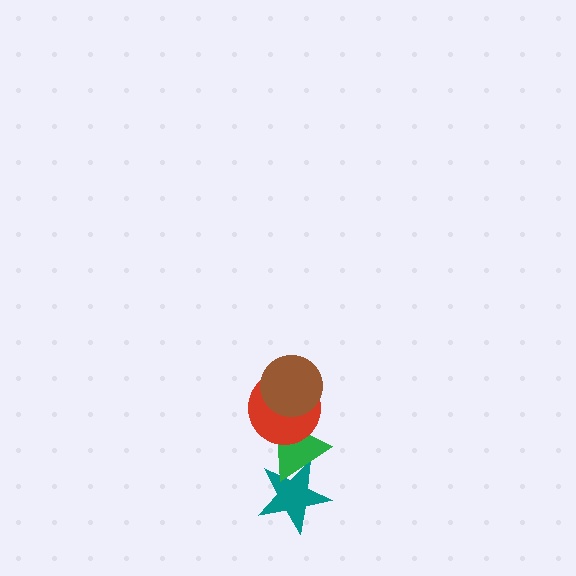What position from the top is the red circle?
The red circle is 2nd from the top.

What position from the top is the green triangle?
The green triangle is 3rd from the top.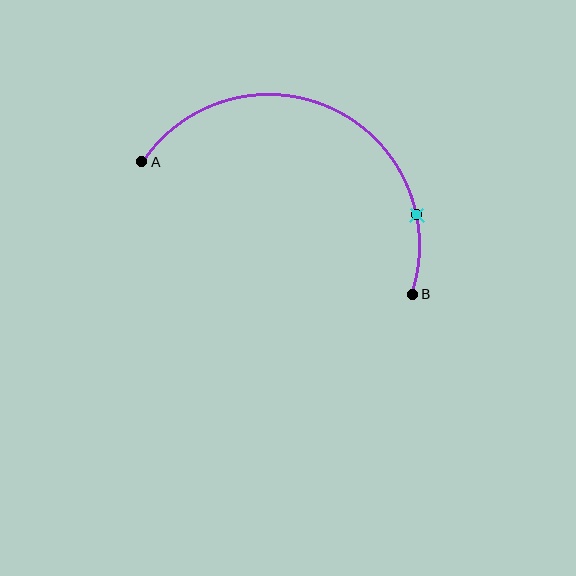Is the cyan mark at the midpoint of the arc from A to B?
No. The cyan mark lies on the arc but is closer to endpoint B. The arc midpoint would be at the point on the curve equidistant along the arc from both A and B.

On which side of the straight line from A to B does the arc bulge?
The arc bulges above the straight line connecting A and B.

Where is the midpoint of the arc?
The arc midpoint is the point on the curve farthest from the straight line joining A and B. It sits above that line.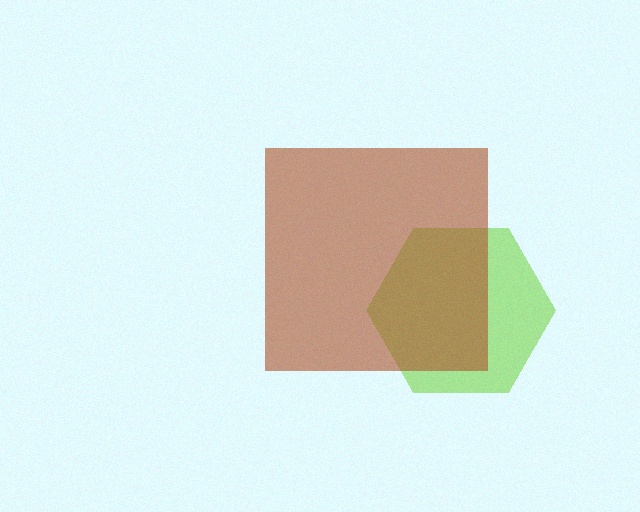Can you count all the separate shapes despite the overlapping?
Yes, there are 2 separate shapes.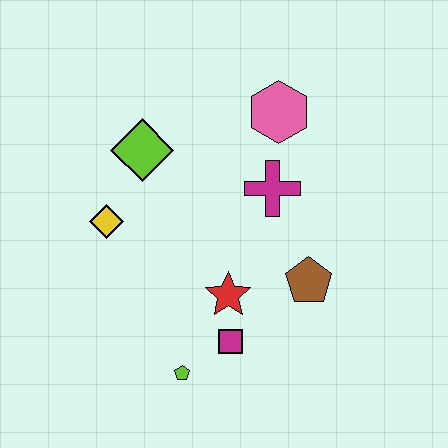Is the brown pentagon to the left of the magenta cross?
No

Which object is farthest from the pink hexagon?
The lime pentagon is farthest from the pink hexagon.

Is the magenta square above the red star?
No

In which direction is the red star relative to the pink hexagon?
The red star is below the pink hexagon.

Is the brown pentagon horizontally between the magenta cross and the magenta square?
No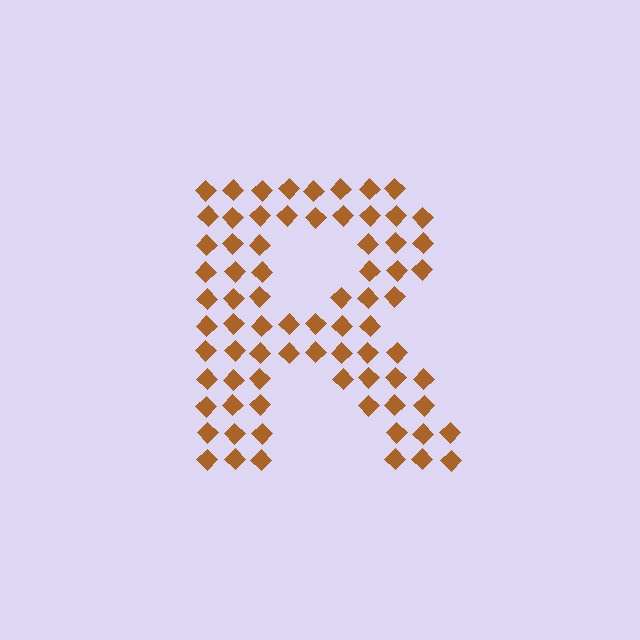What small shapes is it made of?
It is made of small diamonds.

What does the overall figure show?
The overall figure shows the letter R.